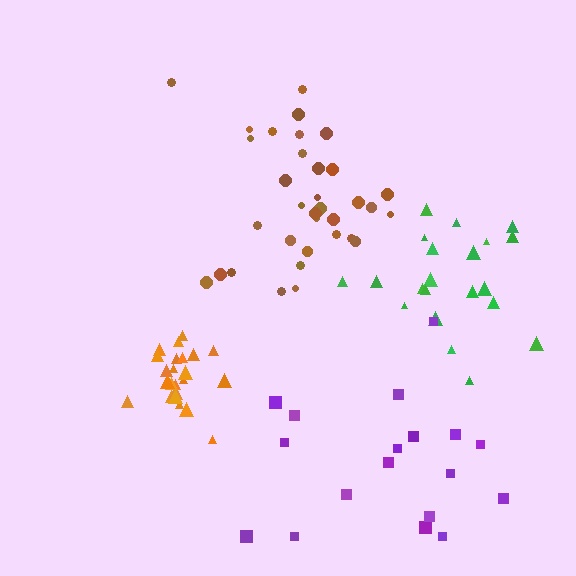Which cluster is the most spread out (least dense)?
Purple.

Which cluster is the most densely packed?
Orange.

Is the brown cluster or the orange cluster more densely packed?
Orange.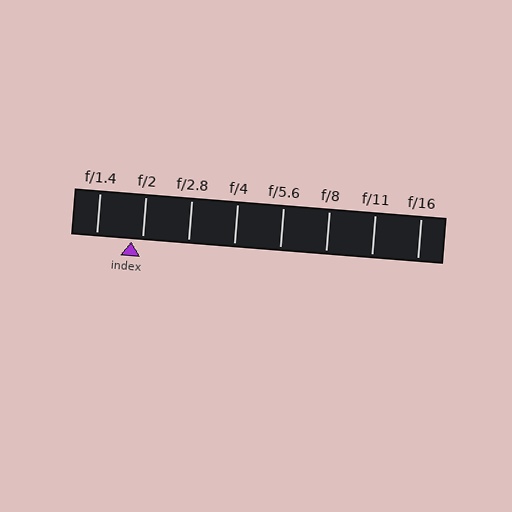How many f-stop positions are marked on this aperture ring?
There are 8 f-stop positions marked.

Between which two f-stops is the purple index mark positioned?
The index mark is between f/1.4 and f/2.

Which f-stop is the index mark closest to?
The index mark is closest to f/2.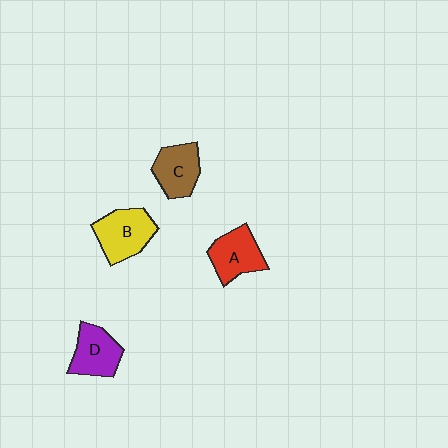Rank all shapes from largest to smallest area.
From largest to smallest: B (yellow), A (red), D (purple), C (brown).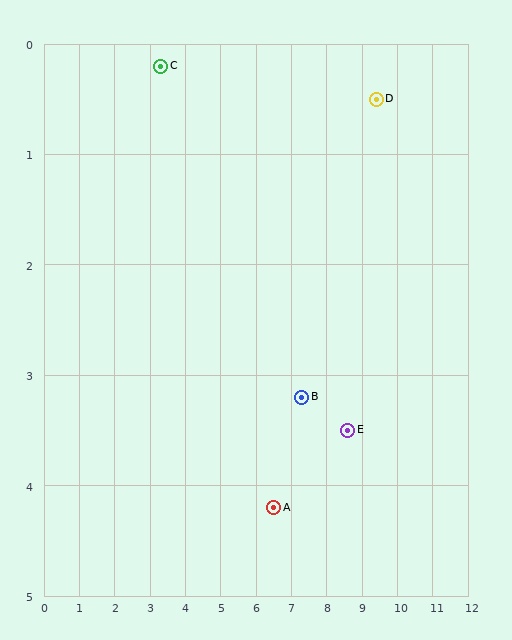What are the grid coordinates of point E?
Point E is at approximately (8.6, 3.5).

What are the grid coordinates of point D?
Point D is at approximately (9.4, 0.5).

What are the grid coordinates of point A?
Point A is at approximately (6.5, 4.2).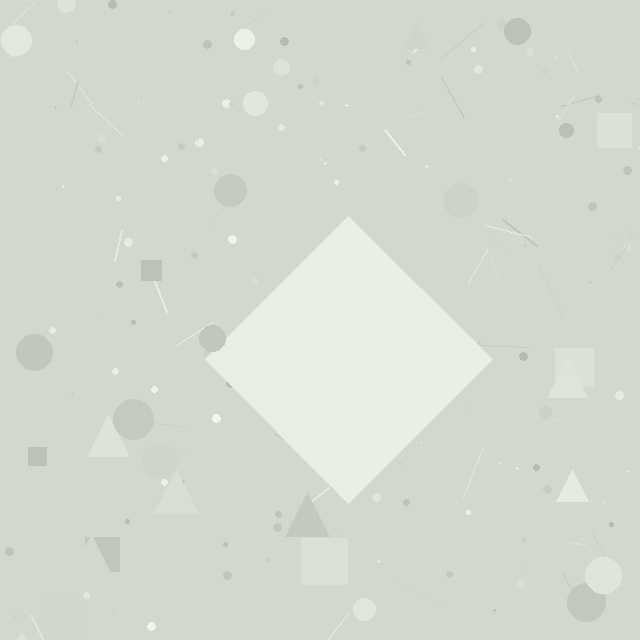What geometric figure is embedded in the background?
A diamond is embedded in the background.